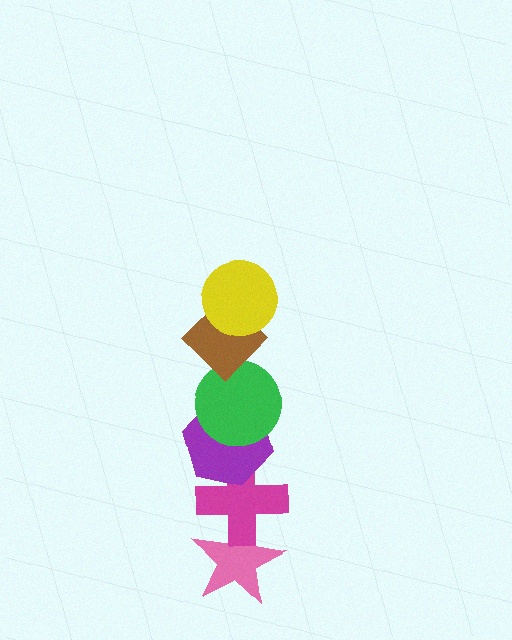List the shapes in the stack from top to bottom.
From top to bottom: the yellow circle, the brown diamond, the green circle, the purple hexagon, the magenta cross, the pink star.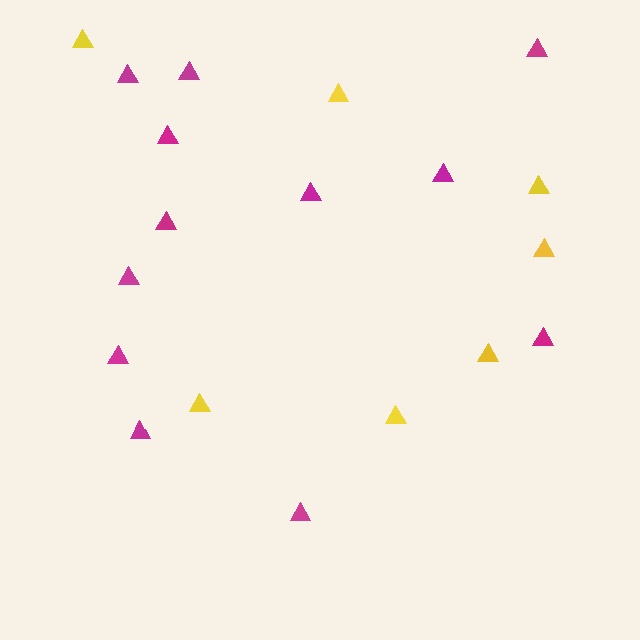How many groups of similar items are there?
There are 2 groups: one group of yellow triangles (7) and one group of magenta triangles (12).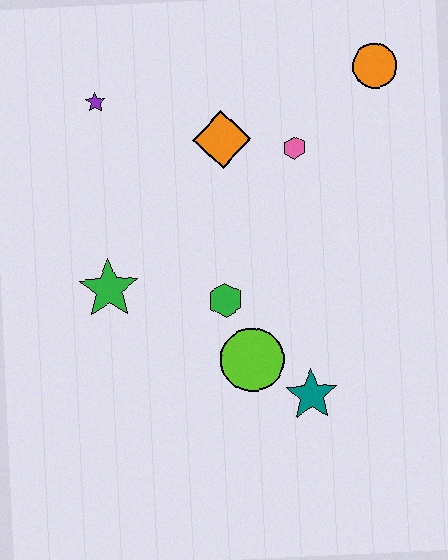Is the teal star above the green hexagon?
No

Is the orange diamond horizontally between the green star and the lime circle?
Yes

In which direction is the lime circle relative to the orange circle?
The lime circle is below the orange circle.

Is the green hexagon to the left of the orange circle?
Yes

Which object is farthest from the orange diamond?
The teal star is farthest from the orange diamond.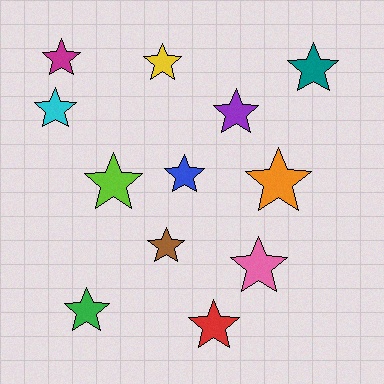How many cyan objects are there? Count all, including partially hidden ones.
There is 1 cyan object.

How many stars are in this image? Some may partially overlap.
There are 12 stars.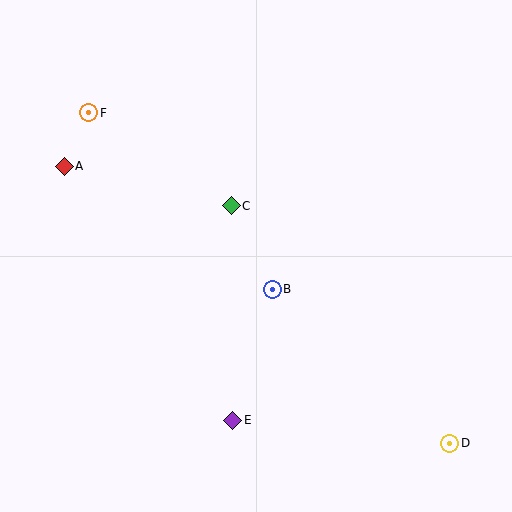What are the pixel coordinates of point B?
Point B is at (272, 289).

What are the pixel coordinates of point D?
Point D is at (450, 443).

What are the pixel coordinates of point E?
Point E is at (233, 420).